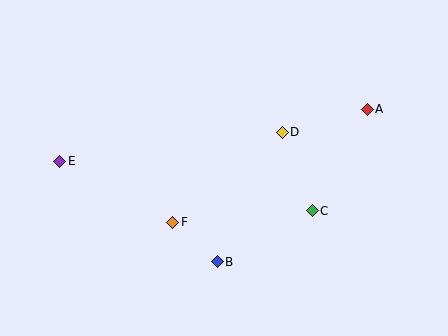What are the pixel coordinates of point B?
Point B is at (217, 262).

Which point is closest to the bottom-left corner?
Point E is closest to the bottom-left corner.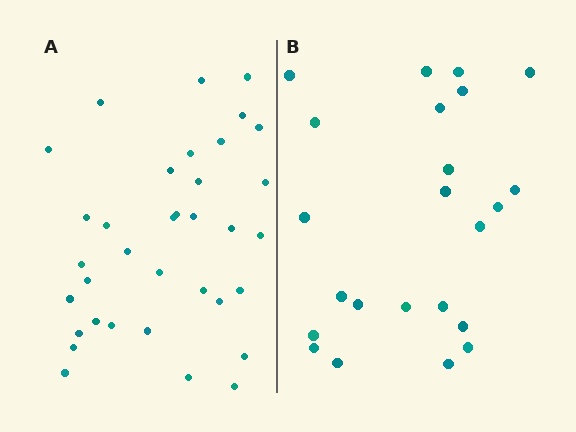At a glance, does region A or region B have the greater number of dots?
Region A (the left region) has more dots.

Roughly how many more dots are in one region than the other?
Region A has roughly 12 or so more dots than region B.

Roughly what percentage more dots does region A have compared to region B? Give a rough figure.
About 50% more.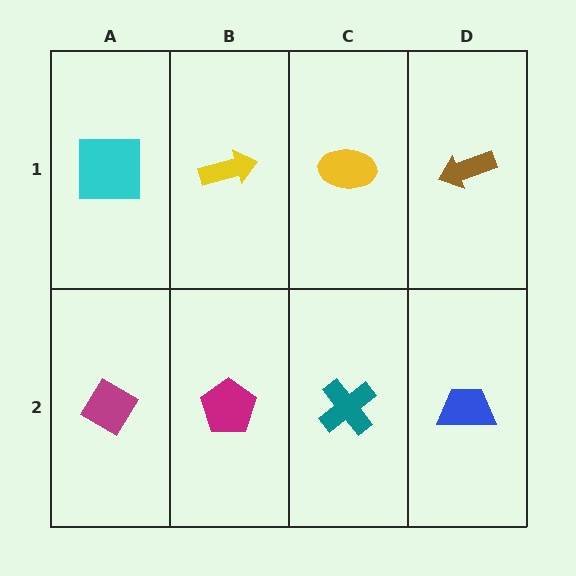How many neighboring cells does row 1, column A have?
2.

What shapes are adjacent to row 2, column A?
A cyan square (row 1, column A), a magenta pentagon (row 2, column B).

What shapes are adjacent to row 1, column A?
A magenta diamond (row 2, column A), a yellow arrow (row 1, column B).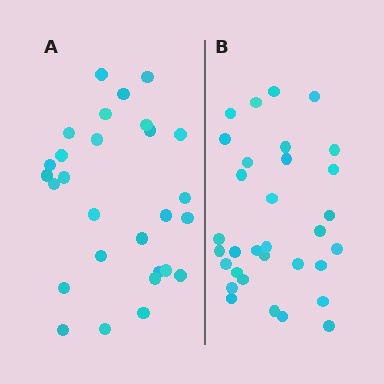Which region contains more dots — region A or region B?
Region B (the right region) has more dots.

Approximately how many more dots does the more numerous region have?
Region B has about 4 more dots than region A.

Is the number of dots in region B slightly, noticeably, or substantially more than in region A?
Region B has only slightly more — the two regions are fairly close. The ratio is roughly 1.1 to 1.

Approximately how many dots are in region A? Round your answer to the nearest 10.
About 30 dots. (The exact count is 28, which rounds to 30.)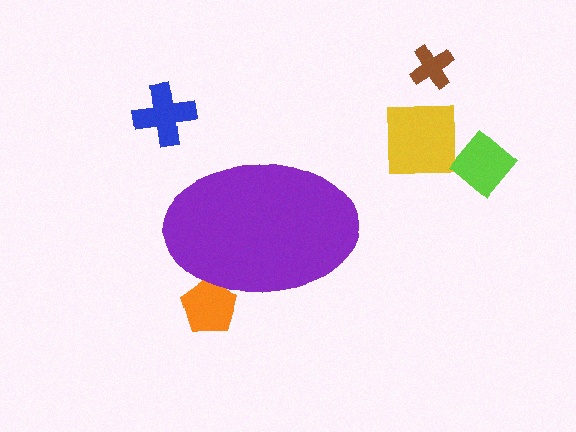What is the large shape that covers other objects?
A purple ellipse.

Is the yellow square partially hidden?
No, the yellow square is fully visible.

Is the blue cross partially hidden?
No, the blue cross is fully visible.